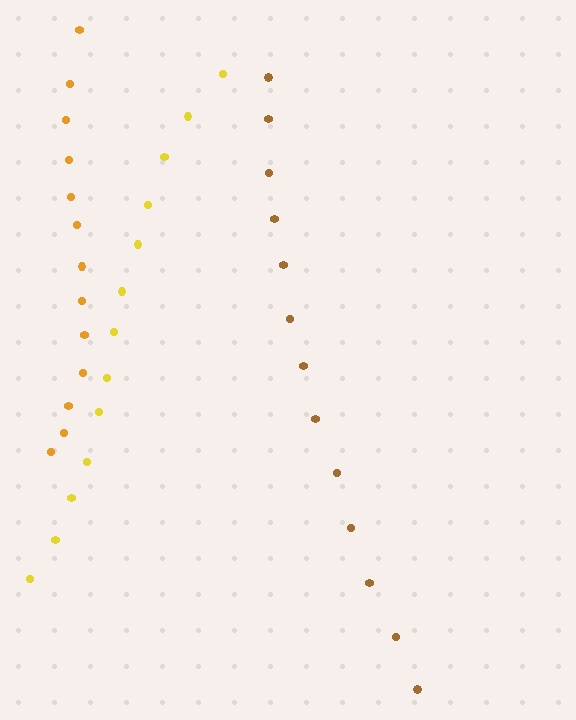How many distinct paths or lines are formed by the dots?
There are 3 distinct paths.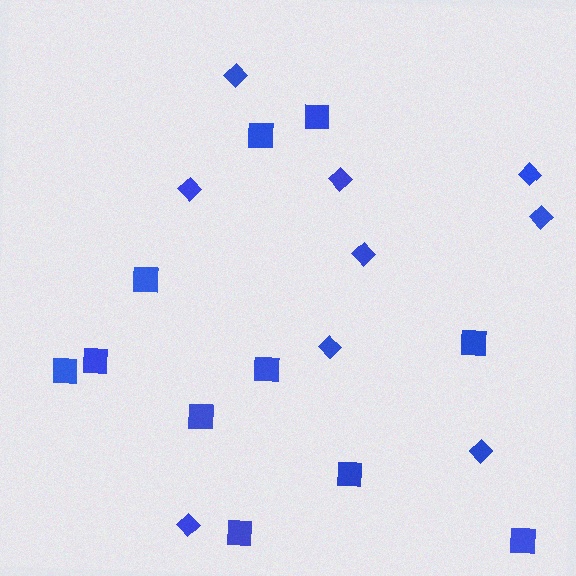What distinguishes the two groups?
There are 2 groups: one group of diamonds (9) and one group of squares (11).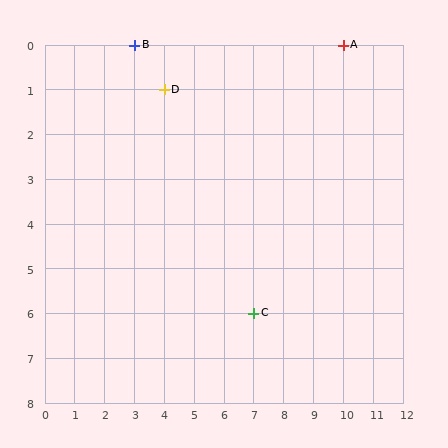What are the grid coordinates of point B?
Point B is at grid coordinates (3, 0).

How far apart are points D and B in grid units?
Points D and B are 1 column and 1 row apart (about 1.4 grid units diagonally).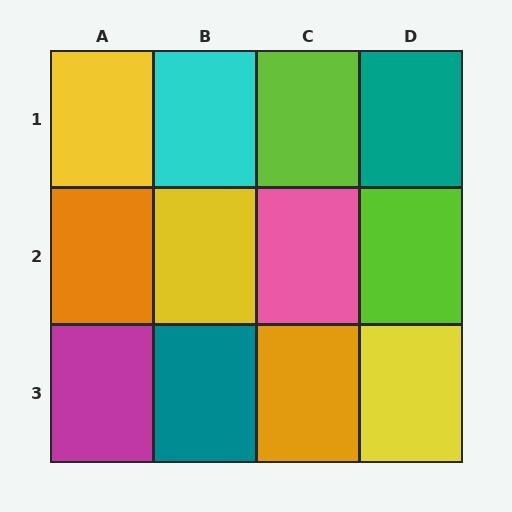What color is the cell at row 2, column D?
Lime.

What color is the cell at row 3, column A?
Magenta.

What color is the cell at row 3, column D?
Yellow.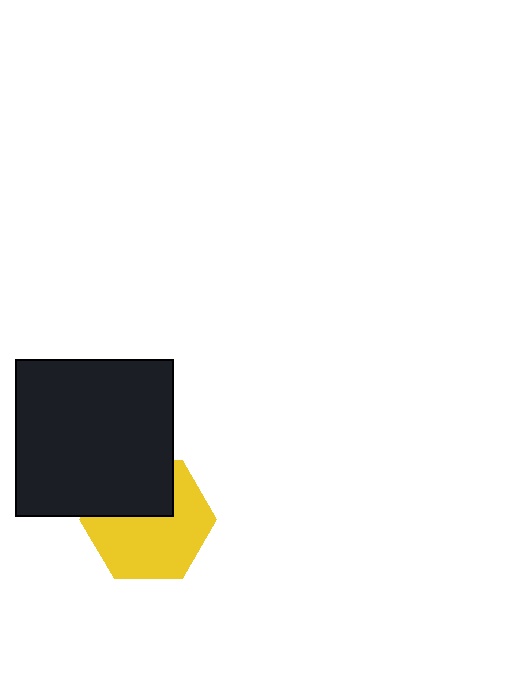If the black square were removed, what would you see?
You would see the complete yellow hexagon.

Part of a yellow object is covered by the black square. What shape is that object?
It is a hexagon.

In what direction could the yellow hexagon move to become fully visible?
The yellow hexagon could move down. That would shift it out from behind the black square entirely.